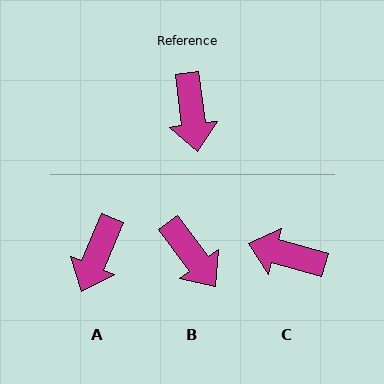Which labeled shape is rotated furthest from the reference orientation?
C, about 113 degrees away.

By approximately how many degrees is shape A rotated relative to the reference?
Approximately 30 degrees clockwise.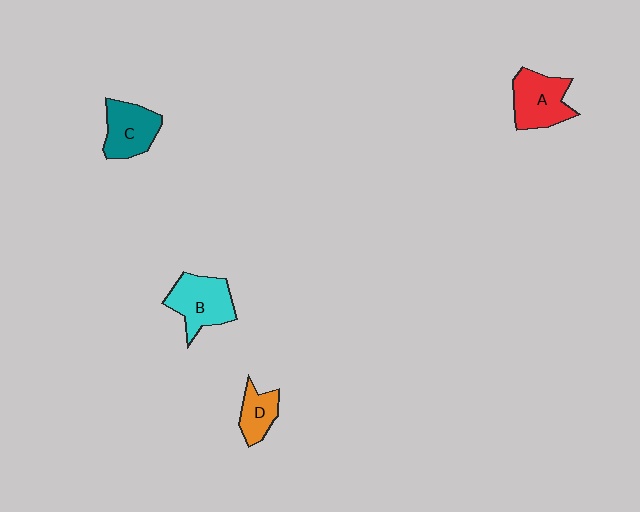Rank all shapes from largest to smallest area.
From largest to smallest: B (cyan), A (red), C (teal), D (orange).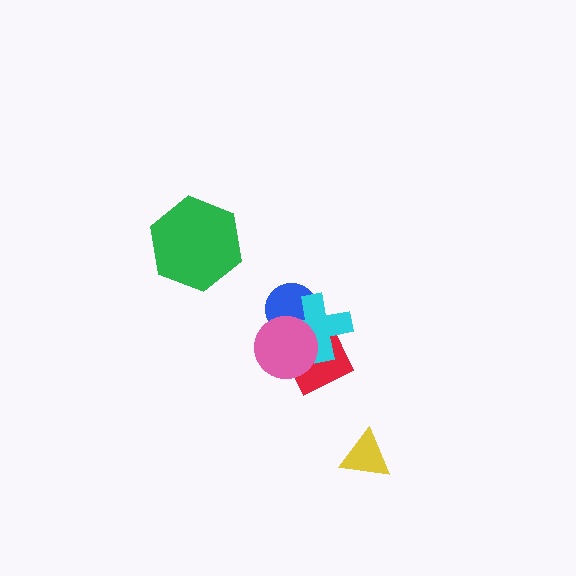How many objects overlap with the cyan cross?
3 objects overlap with the cyan cross.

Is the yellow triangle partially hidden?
No, no other shape covers it.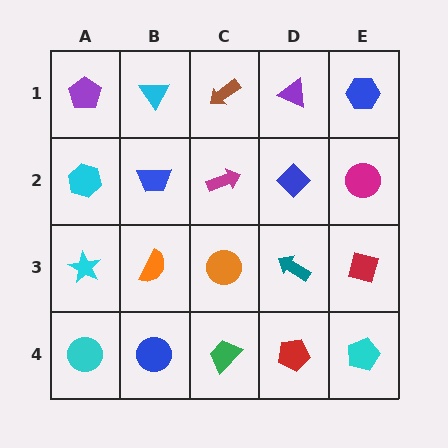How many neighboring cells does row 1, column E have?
2.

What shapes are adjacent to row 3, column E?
A magenta circle (row 2, column E), a cyan pentagon (row 4, column E), a teal arrow (row 3, column D).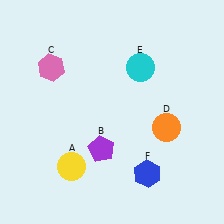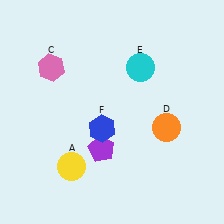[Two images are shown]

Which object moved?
The blue hexagon (F) moved left.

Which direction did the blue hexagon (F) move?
The blue hexagon (F) moved left.